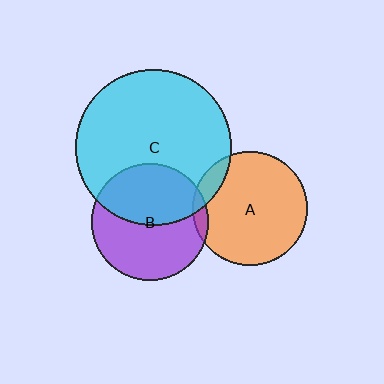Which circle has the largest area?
Circle C (cyan).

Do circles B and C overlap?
Yes.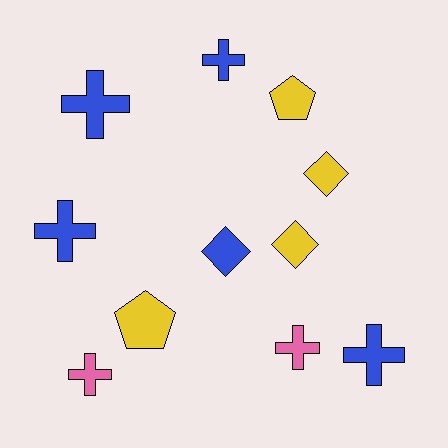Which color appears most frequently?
Blue, with 5 objects.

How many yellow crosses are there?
There are no yellow crosses.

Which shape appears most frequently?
Cross, with 6 objects.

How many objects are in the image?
There are 11 objects.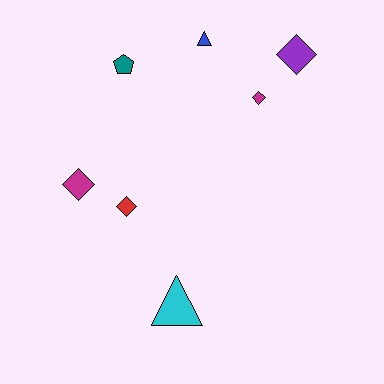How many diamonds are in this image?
There are 4 diamonds.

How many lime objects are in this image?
There are no lime objects.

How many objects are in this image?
There are 7 objects.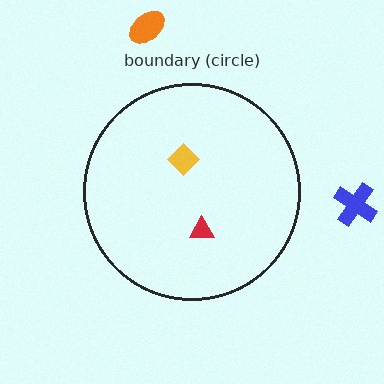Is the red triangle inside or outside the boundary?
Inside.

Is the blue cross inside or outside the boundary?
Outside.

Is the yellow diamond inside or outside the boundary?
Inside.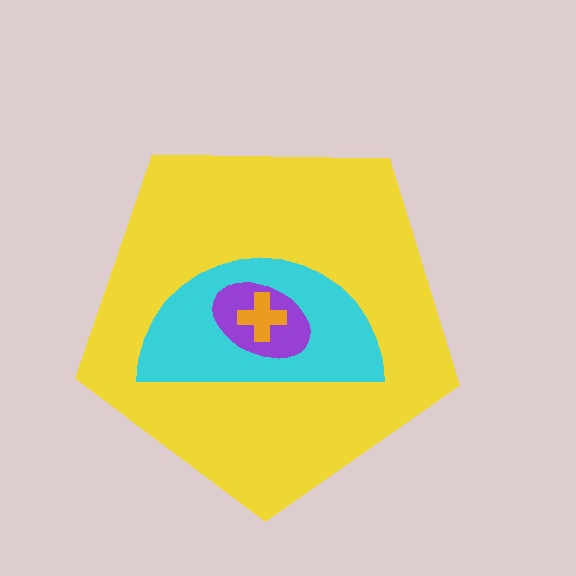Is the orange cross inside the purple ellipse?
Yes.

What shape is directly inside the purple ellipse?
The orange cross.